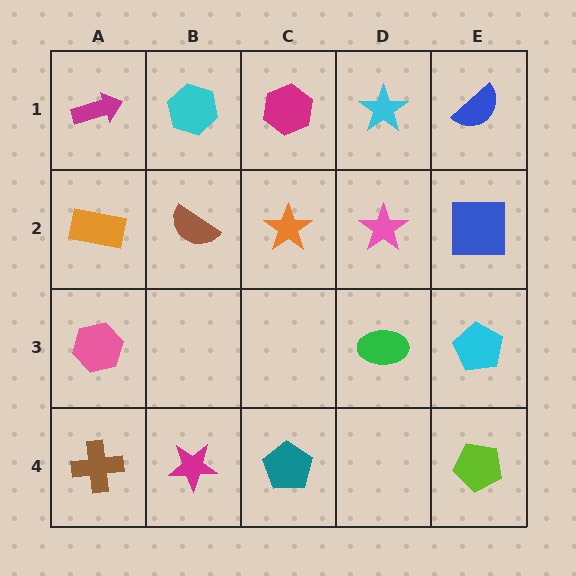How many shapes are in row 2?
5 shapes.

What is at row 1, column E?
A blue semicircle.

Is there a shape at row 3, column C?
No, that cell is empty.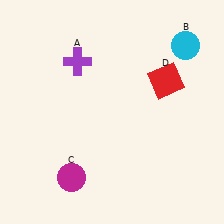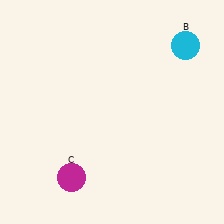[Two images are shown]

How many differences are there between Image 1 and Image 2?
There are 2 differences between the two images.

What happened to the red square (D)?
The red square (D) was removed in Image 2. It was in the top-right area of Image 1.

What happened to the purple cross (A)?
The purple cross (A) was removed in Image 2. It was in the top-left area of Image 1.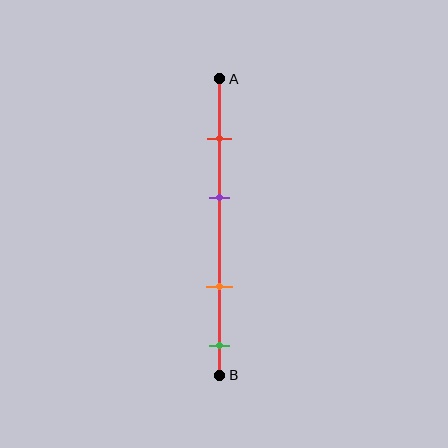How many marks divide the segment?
There are 4 marks dividing the segment.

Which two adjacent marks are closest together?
The red and purple marks are the closest adjacent pair.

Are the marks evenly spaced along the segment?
No, the marks are not evenly spaced.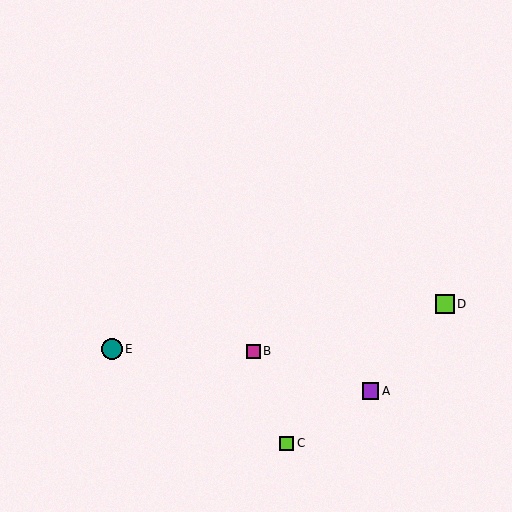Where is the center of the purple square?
The center of the purple square is at (370, 391).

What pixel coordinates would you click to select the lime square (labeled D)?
Click at (445, 304) to select the lime square D.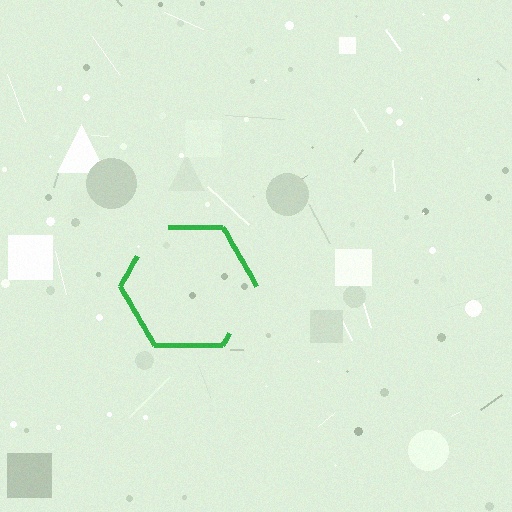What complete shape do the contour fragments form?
The contour fragments form a hexagon.